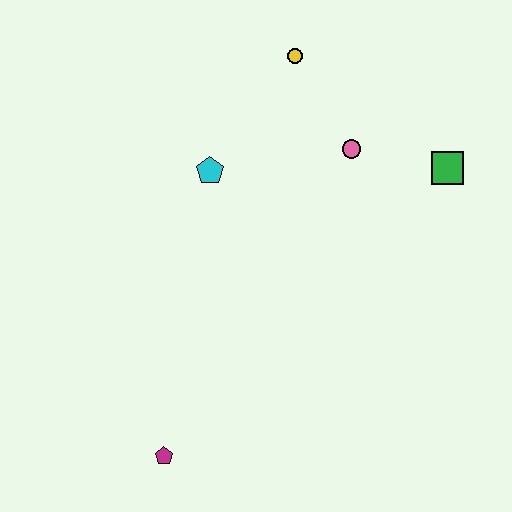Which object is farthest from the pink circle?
The magenta pentagon is farthest from the pink circle.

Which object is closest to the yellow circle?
The pink circle is closest to the yellow circle.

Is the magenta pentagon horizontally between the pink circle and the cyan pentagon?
No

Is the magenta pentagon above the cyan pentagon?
No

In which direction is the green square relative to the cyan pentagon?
The green square is to the right of the cyan pentagon.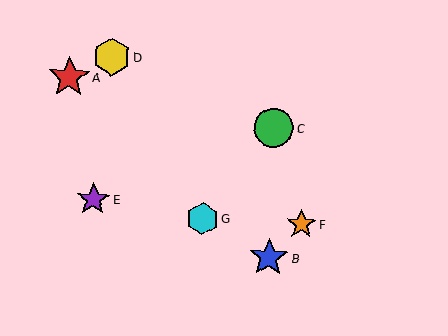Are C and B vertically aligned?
Yes, both are at x≈274.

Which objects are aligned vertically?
Objects B, C are aligned vertically.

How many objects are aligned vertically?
2 objects (B, C) are aligned vertically.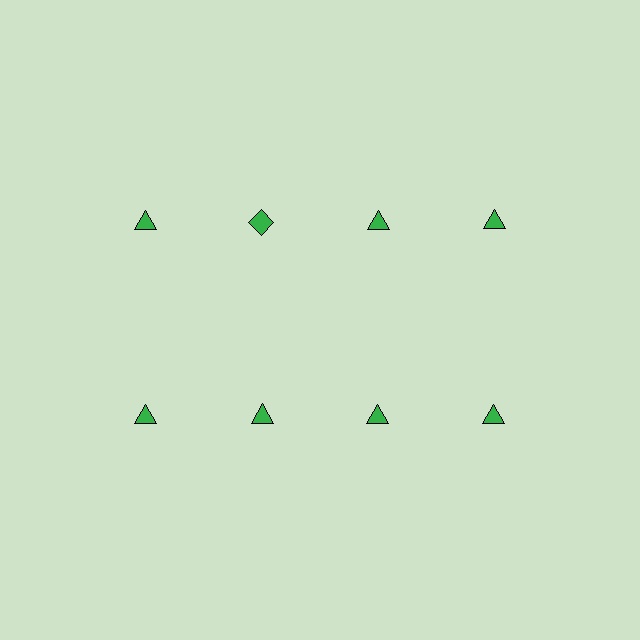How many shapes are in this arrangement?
There are 8 shapes arranged in a grid pattern.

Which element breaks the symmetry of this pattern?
The green diamond in the top row, second from left column breaks the symmetry. All other shapes are green triangles.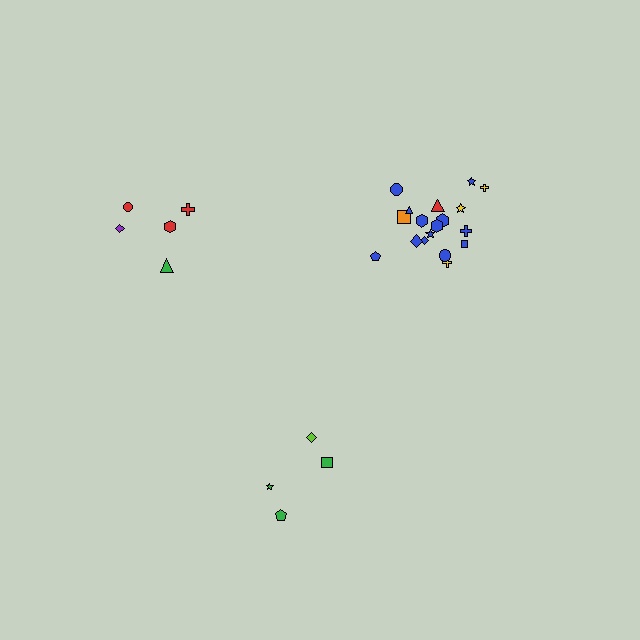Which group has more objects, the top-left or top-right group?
The top-right group.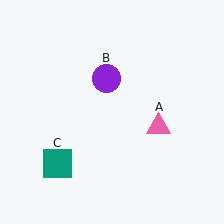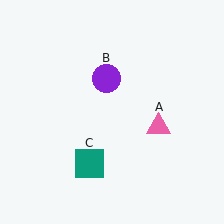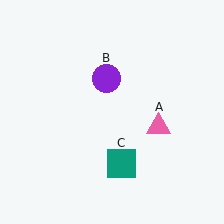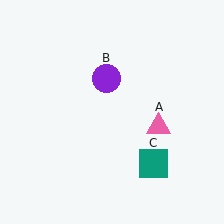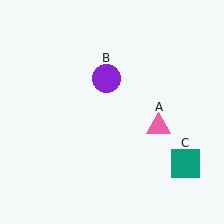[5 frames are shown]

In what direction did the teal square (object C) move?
The teal square (object C) moved right.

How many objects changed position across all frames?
1 object changed position: teal square (object C).